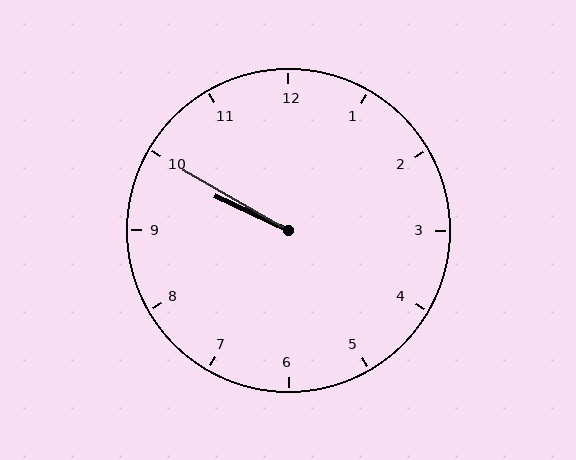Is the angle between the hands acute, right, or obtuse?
It is acute.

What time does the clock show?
9:50.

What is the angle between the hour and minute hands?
Approximately 5 degrees.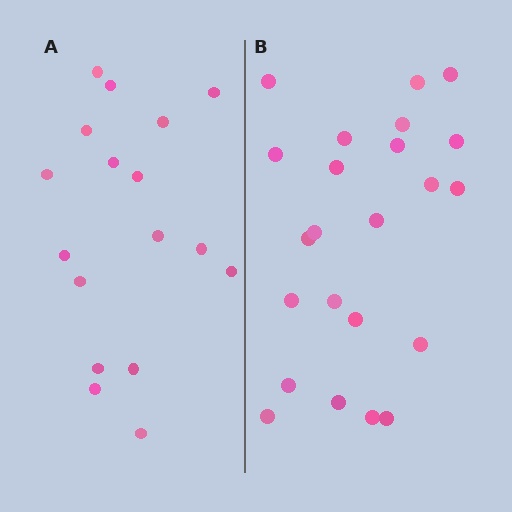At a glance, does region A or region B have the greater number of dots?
Region B (the right region) has more dots.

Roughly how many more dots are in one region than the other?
Region B has about 6 more dots than region A.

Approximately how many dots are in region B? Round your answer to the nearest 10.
About 20 dots. (The exact count is 23, which rounds to 20.)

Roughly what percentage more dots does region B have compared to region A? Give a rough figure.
About 35% more.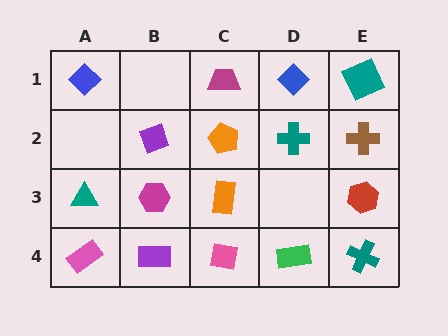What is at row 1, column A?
A blue diamond.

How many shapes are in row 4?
5 shapes.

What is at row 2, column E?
A brown cross.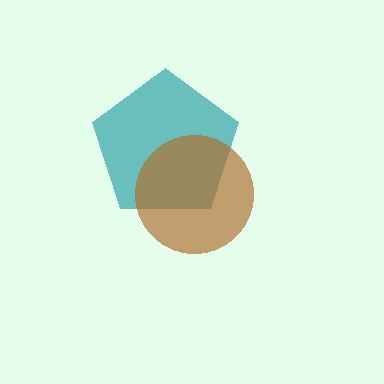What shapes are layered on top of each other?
The layered shapes are: a teal pentagon, a brown circle.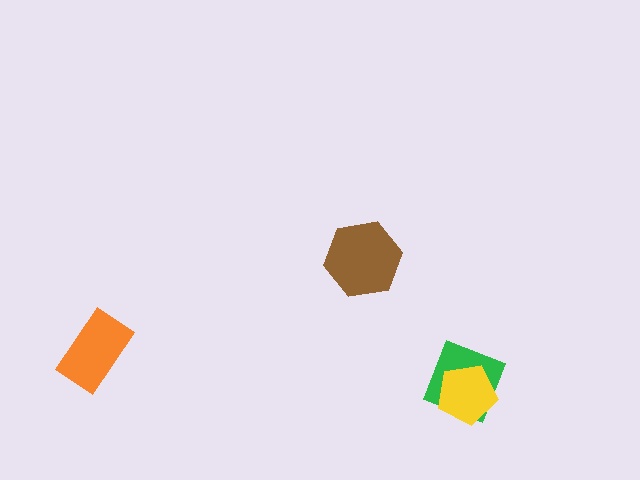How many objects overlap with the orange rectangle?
0 objects overlap with the orange rectangle.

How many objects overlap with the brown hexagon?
0 objects overlap with the brown hexagon.